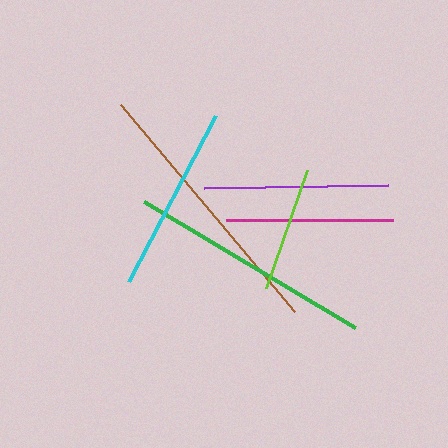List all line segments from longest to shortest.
From longest to shortest: brown, green, cyan, purple, magenta, lime.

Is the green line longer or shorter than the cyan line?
The green line is longer than the cyan line.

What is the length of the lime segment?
The lime segment is approximately 126 pixels long.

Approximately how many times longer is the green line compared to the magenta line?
The green line is approximately 1.5 times the length of the magenta line.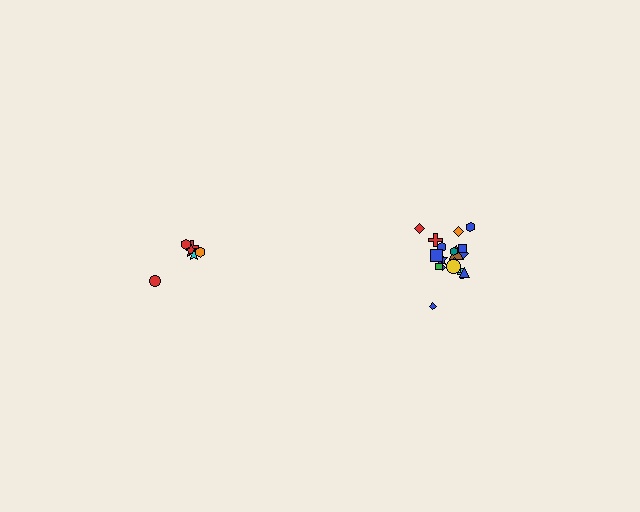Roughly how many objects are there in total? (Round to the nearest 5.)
Roughly 25 objects in total.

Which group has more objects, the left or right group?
The right group.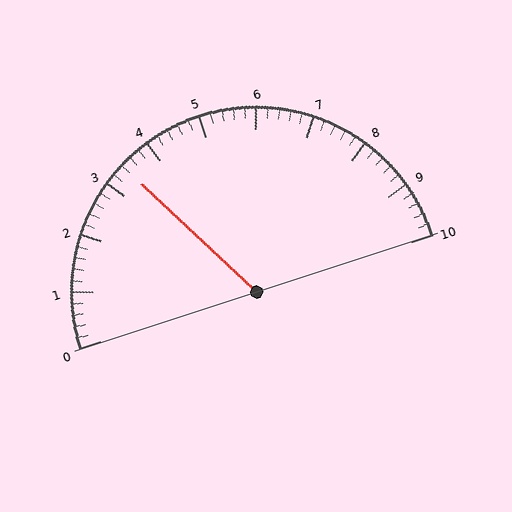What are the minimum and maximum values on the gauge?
The gauge ranges from 0 to 10.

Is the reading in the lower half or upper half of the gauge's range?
The reading is in the lower half of the range (0 to 10).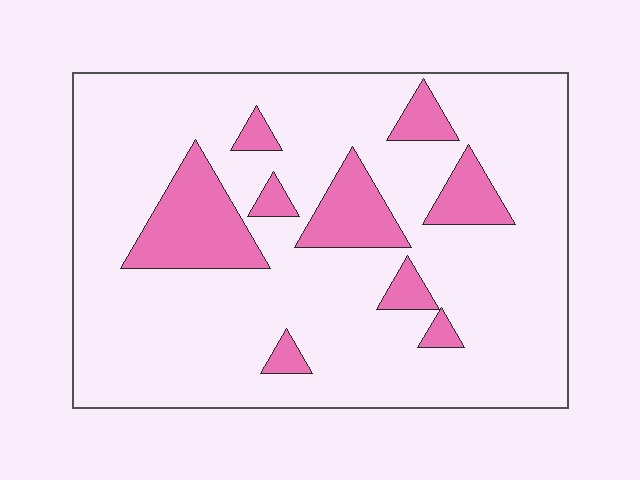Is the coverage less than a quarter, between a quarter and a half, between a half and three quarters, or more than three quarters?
Less than a quarter.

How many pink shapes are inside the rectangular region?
9.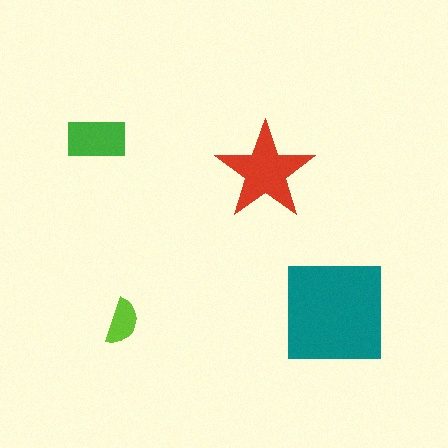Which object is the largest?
The teal square.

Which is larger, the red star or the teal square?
The teal square.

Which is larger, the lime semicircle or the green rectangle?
The green rectangle.